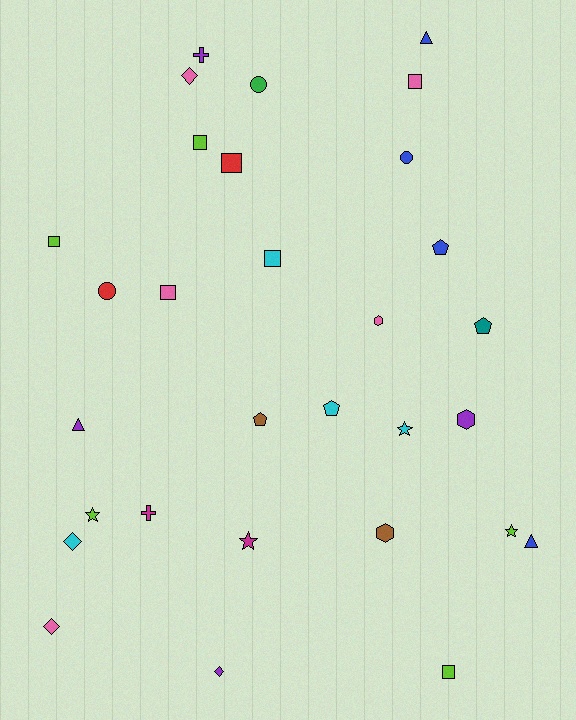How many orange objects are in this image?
There are no orange objects.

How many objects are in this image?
There are 30 objects.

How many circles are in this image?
There are 3 circles.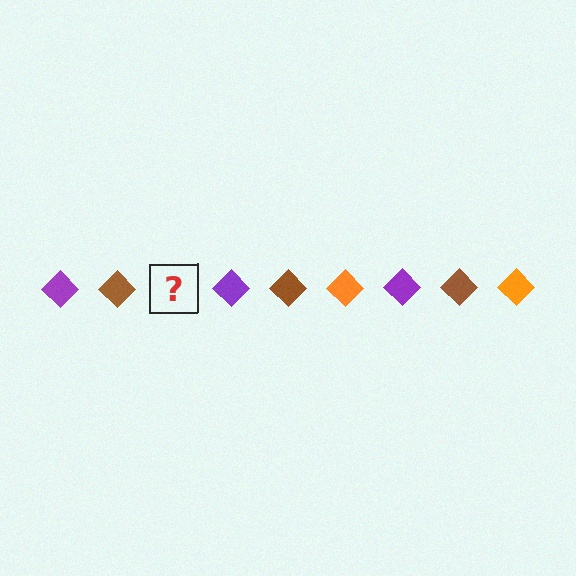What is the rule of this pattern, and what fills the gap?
The rule is that the pattern cycles through purple, brown, orange diamonds. The gap should be filled with an orange diamond.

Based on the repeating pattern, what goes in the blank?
The blank should be an orange diamond.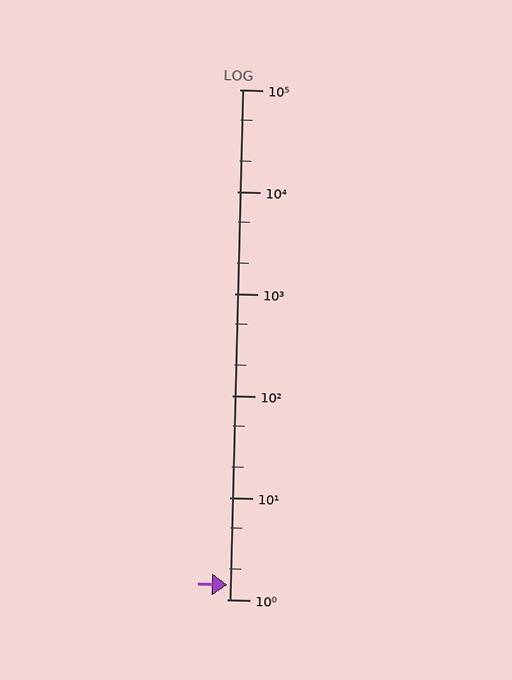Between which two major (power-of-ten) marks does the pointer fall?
The pointer is between 1 and 10.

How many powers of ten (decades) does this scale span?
The scale spans 5 decades, from 1 to 100000.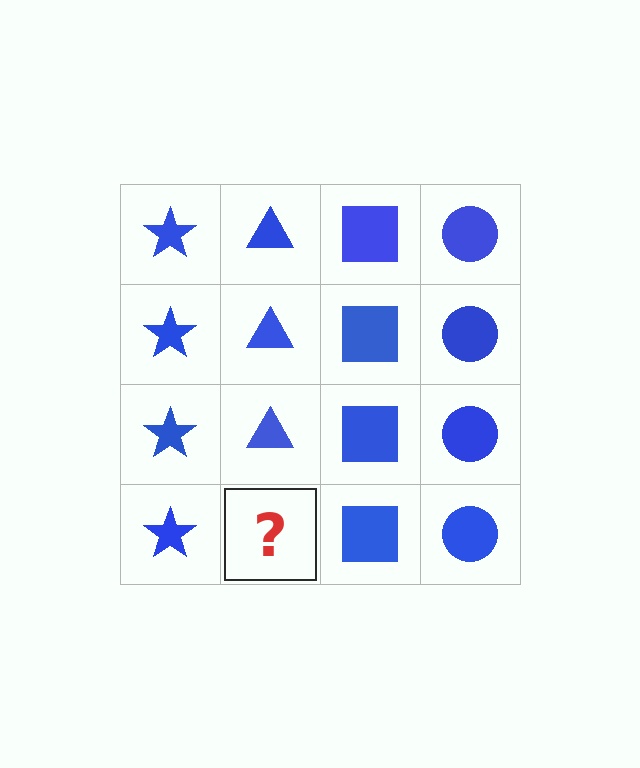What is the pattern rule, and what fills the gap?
The rule is that each column has a consistent shape. The gap should be filled with a blue triangle.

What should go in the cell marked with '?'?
The missing cell should contain a blue triangle.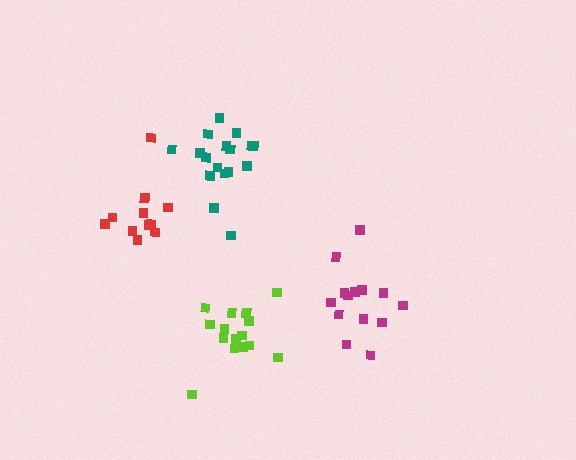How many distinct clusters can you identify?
There are 4 distinct clusters.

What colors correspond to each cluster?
The clusters are colored: teal, magenta, red, lime.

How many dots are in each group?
Group 1: 17 dots, Group 2: 14 dots, Group 3: 11 dots, Group 4: 15 dots (57 total).